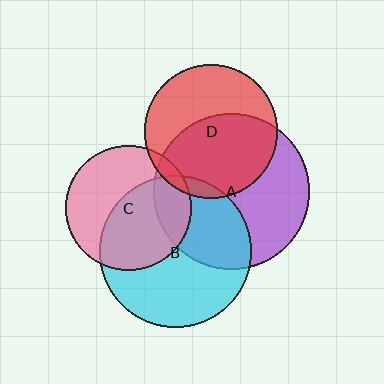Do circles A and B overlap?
Yes.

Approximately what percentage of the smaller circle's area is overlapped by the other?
Approximately 35%.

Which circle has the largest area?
Circle A (purple).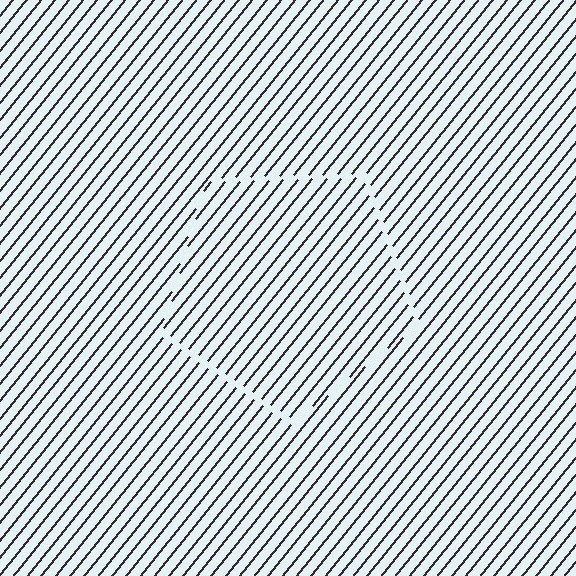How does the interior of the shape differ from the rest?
The interior of the shape contains the same grating, shifted by half a period — the contour is defined by the phase discontinuity where line-ends from the inner and outer gratings abut.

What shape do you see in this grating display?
An illusory pentagon. The interior of the shape contains the same grating, shifted by half a period — the contour is defined by the phase discontinuity where line-ends from the inner and outer gratings abut.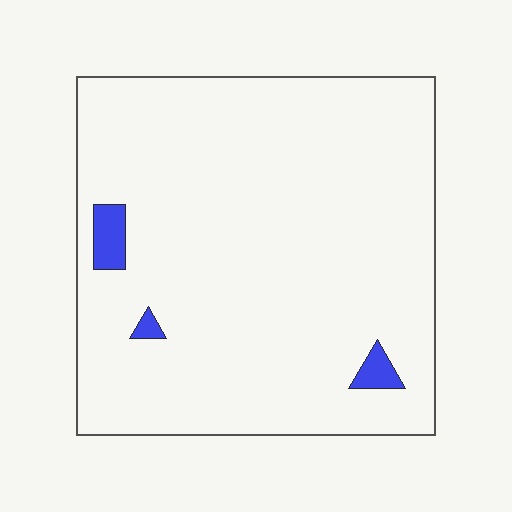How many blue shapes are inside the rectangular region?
3.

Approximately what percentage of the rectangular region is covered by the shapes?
Approximately 5%.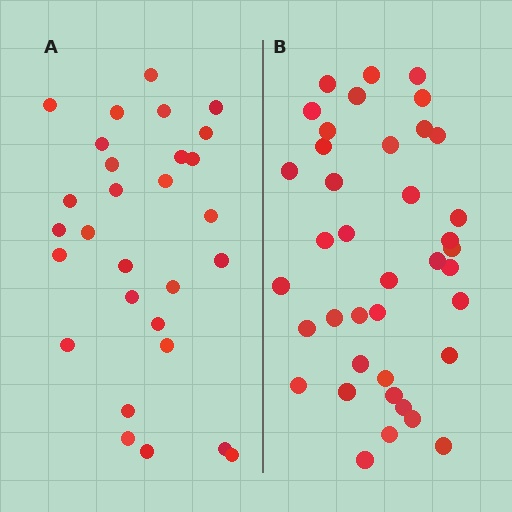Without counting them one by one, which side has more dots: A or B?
Region B (the right region) has more dots.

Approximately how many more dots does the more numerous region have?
Region B has roughly 10 or so more dots than region A.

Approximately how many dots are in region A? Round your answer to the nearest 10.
About 30 dots. (The exact count is 29, which rounds to 30.)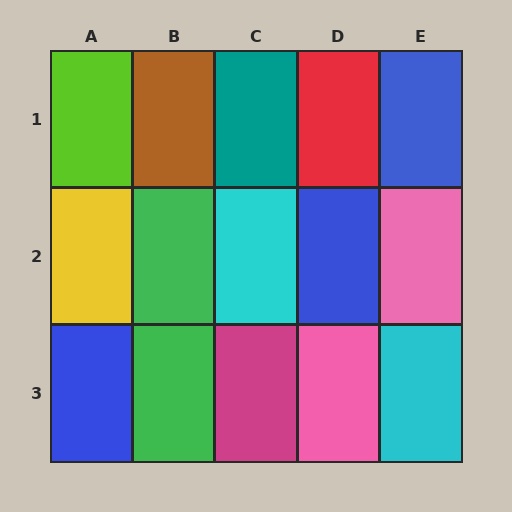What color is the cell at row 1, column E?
Blue.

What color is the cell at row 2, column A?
Yellow.